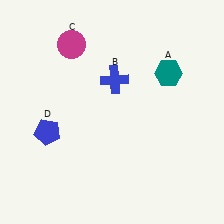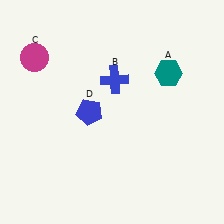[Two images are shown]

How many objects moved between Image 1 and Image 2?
2 objects moved between the two images.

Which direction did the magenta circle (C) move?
The magenta circle (C) moved left.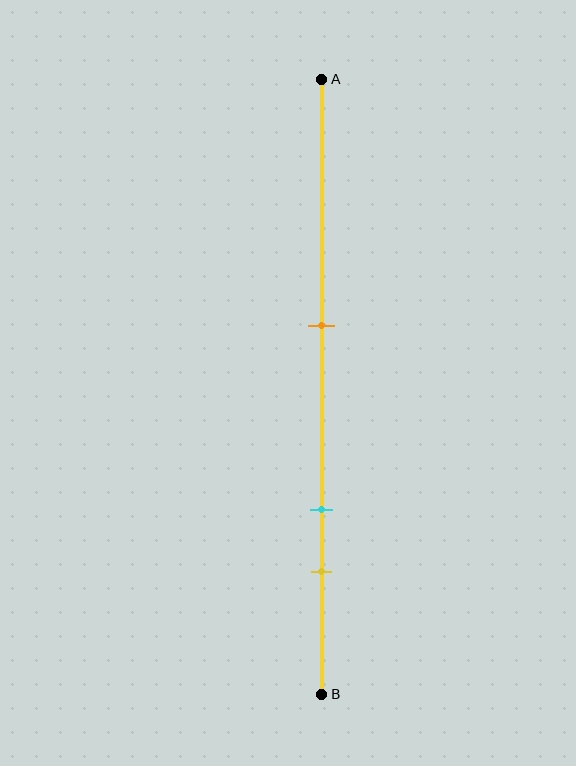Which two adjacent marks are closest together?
The cyan and yellow marks are the closest adjacent pair.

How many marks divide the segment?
There are 3 marks dividing the segment.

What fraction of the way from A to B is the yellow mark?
The yellow mark is approximately 80% (0.8) of the way from A to B.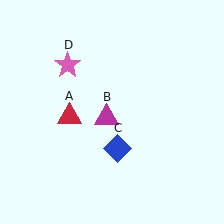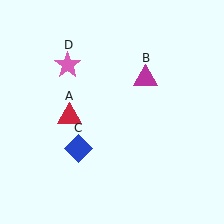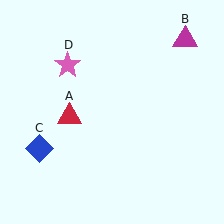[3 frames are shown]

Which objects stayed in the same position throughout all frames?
Red triangle (object A) and pink star (object D) remained stationary.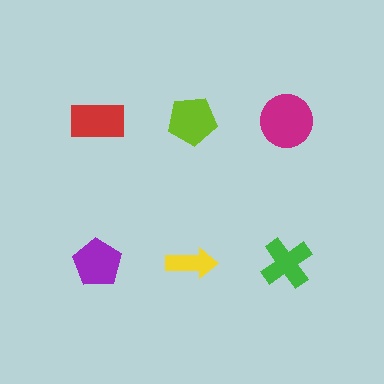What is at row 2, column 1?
A purple pentagon.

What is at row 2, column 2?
A yellow arrow.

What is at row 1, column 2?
A lime pentagon.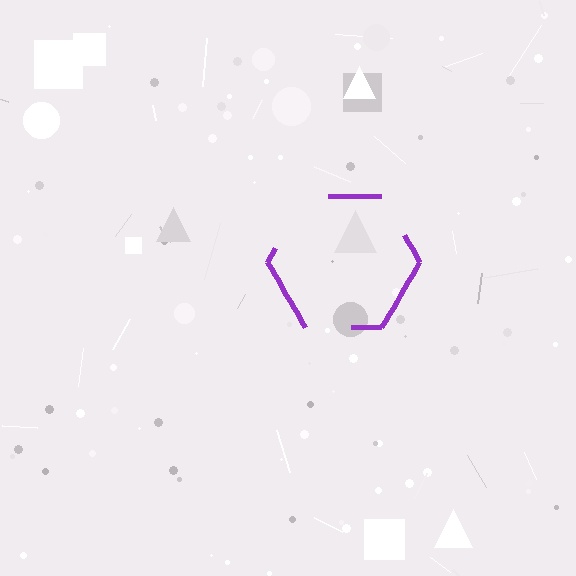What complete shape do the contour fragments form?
The contour fragments form a hexagon.